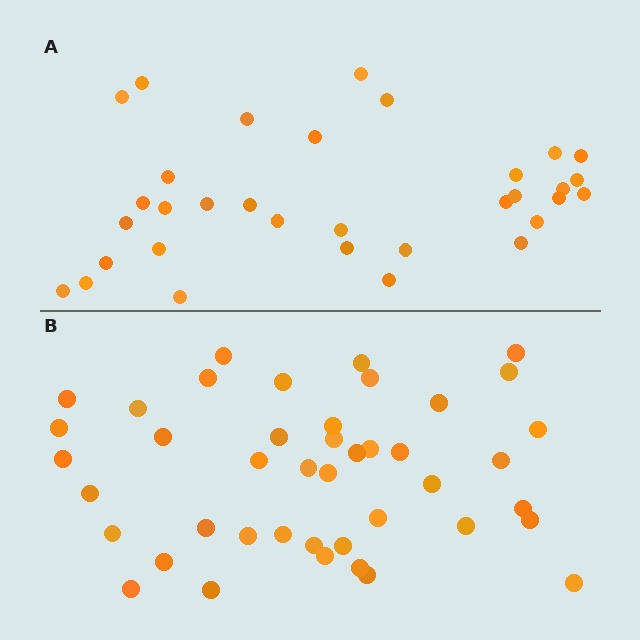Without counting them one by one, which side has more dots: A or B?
Region B (the bottom region) has more dots.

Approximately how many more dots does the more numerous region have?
Region B has roughly 10 or so more dots than region A.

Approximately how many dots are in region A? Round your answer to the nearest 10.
About 30 dots. (The exact count is 33, which rounds to 30.)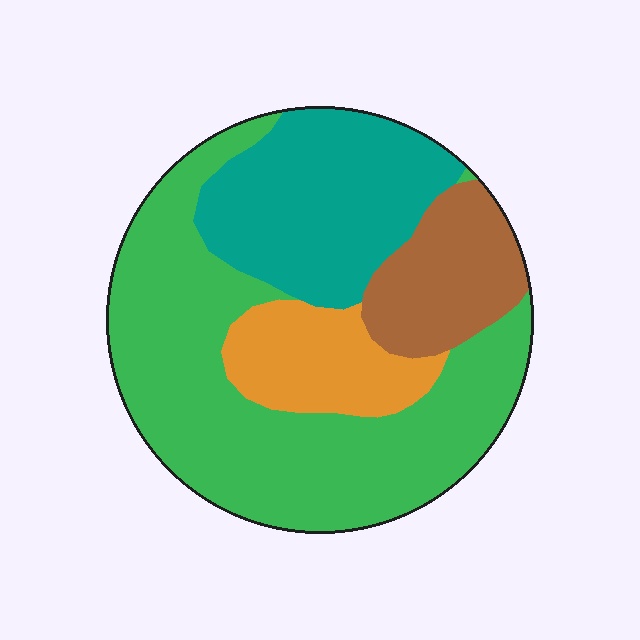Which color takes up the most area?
Green, at roughly 50%.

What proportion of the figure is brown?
Brown takes up less than a quarter of the figure.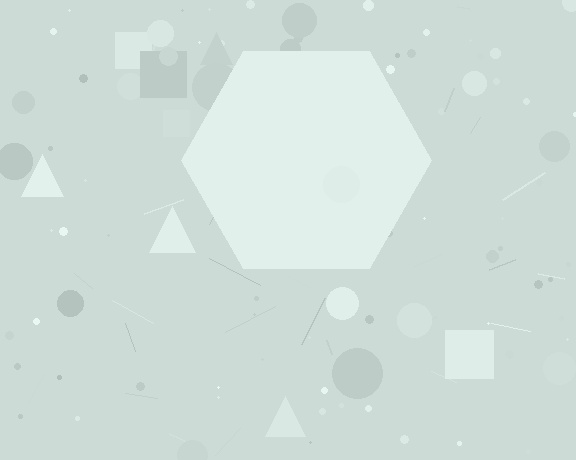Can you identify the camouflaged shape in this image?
The camouflaged shape is a hexagon.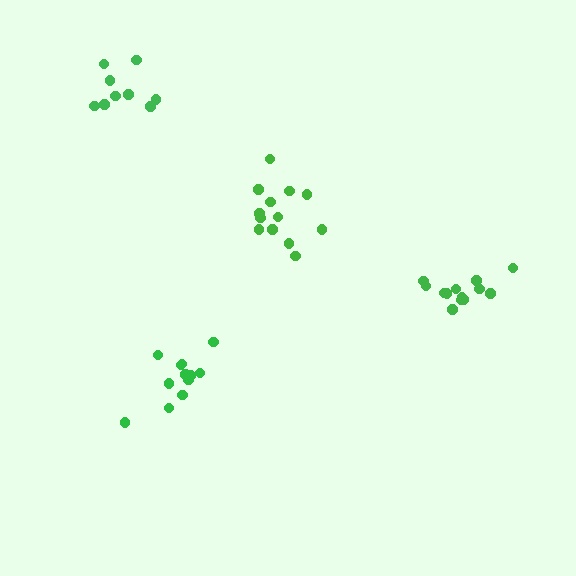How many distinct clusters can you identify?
There are 4 distinct clusters.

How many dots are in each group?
Group 1: 12 dots, Group 2: 13 dots, Group 3: 13 dots, Group 4: 9 dots (47 total).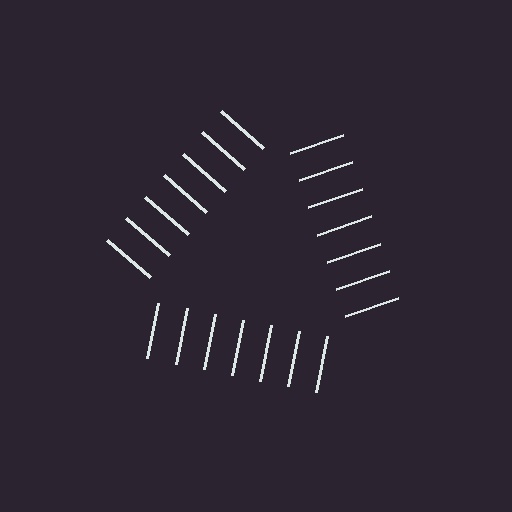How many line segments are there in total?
21 — 7 along each of the 3 edges.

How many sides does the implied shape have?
3 sides — the line-ends trace a triangle.